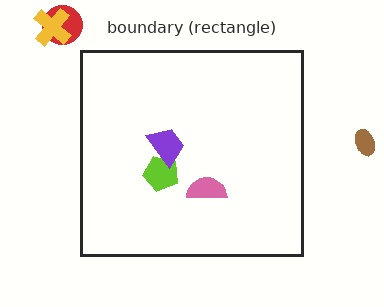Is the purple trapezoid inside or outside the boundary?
Inside.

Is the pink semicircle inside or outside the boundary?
Inside.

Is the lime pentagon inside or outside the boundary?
Inside.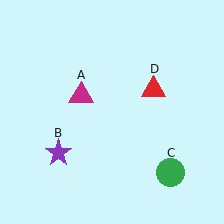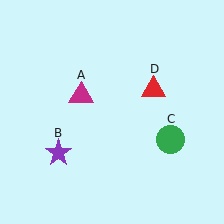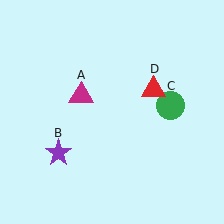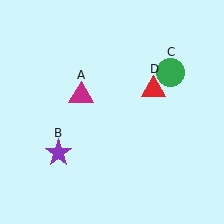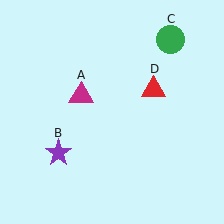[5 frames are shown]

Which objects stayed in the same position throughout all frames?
Magenta triangle (object A) and purple star (object B) and red triangle (object D) remained stationary.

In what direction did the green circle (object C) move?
The green circle (object C) moved up.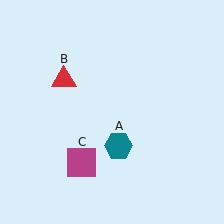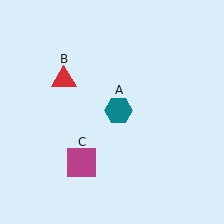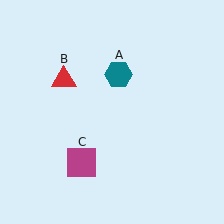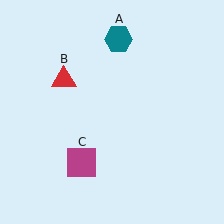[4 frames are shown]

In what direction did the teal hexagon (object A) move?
The teal hexagon (object A) moved up.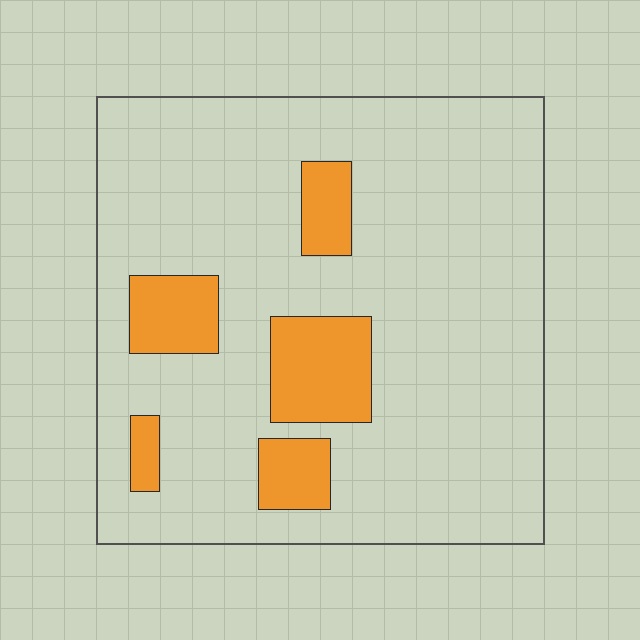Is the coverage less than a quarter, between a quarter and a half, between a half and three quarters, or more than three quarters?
Less than a quarter.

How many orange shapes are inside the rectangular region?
5.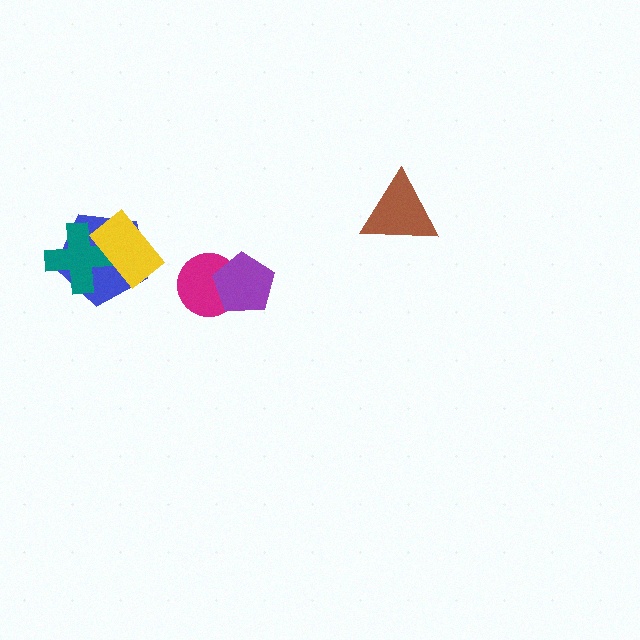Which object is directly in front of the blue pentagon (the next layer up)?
The teal cross is directly in front of the blue pentagon.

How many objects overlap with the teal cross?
2 objects overlap with the teal cross.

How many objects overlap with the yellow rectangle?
2 objects overlap with the yellow rectangle.